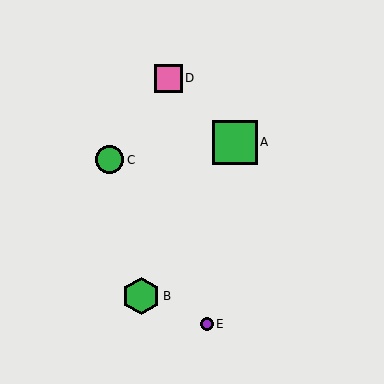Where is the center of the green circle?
The center of the green circle is at (109, 160).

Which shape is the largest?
The green square (labeled A) is the largest.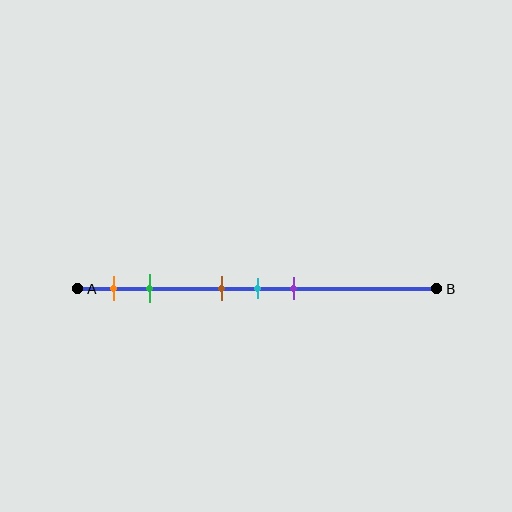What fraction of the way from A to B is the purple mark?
The purple mark is approximately 60% (0.6) of the way from A to B.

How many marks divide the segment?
There are 5 marks dividing the segment.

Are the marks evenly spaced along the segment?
No, the marks are not evenly spaced.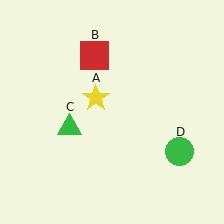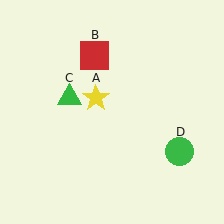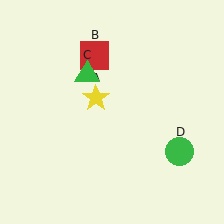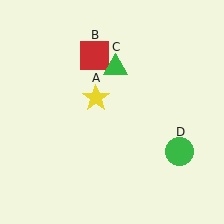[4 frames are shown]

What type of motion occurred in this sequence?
The green triangle (object C) rotated clockwise around the center of the scene.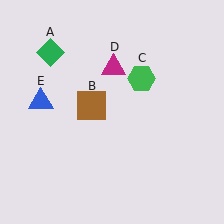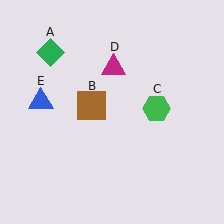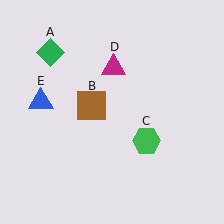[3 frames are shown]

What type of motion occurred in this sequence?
The green hexagon (object C) rotated clockwise around the center of the scene.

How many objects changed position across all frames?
1 object changed position: green hexagon (object C).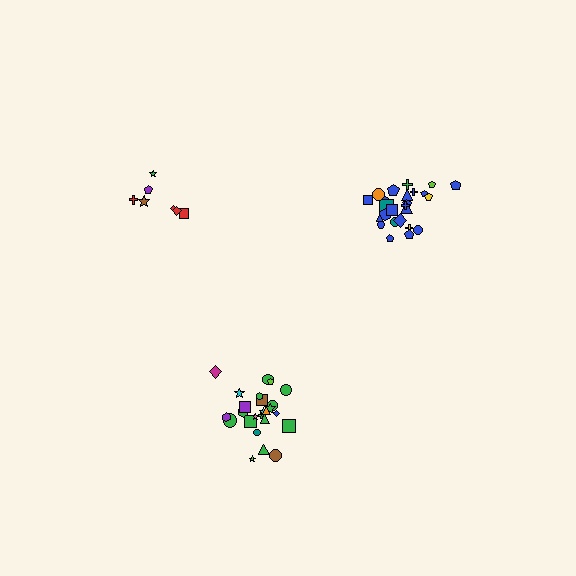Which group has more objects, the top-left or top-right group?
The top-right group.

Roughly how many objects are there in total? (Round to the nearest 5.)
Roughly 55 objects in total.